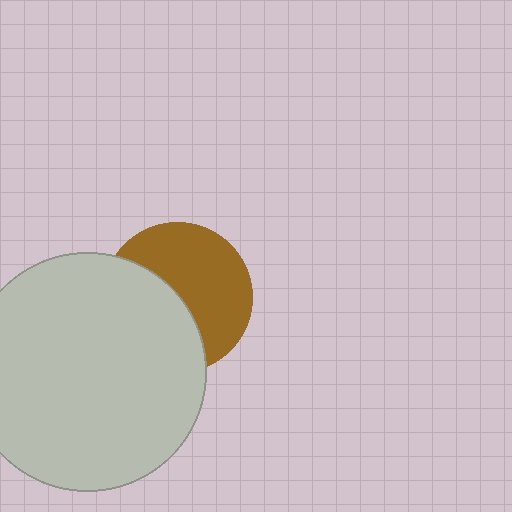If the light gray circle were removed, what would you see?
You would see the complete brown circle.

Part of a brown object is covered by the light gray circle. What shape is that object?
It is a circle.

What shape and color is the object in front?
The object in front is a light gray circle.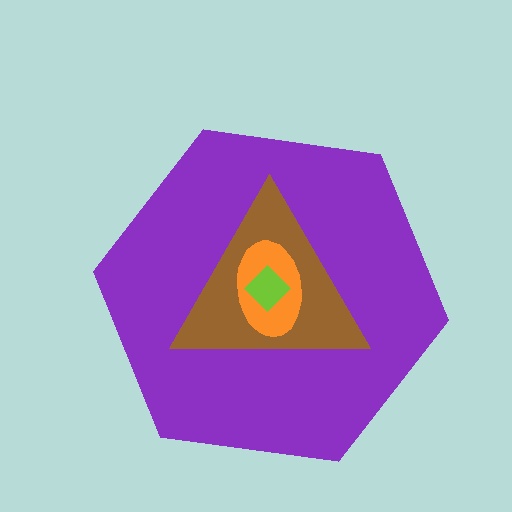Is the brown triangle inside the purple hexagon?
Yes.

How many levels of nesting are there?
4.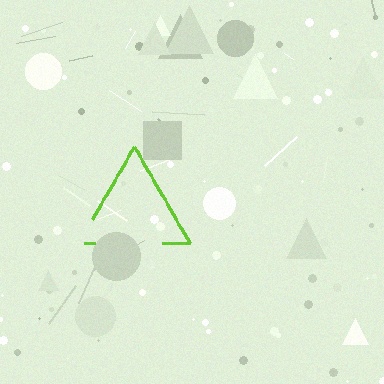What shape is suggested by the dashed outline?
The dashed outline suggests a triangle.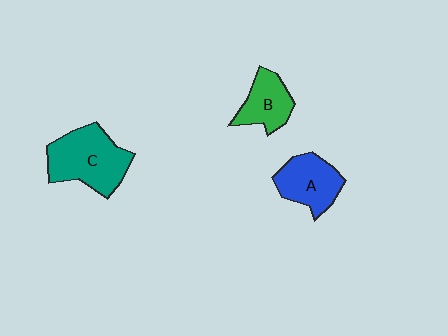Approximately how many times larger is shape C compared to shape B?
Approximately 1.7 times.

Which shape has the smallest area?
Shape B (green).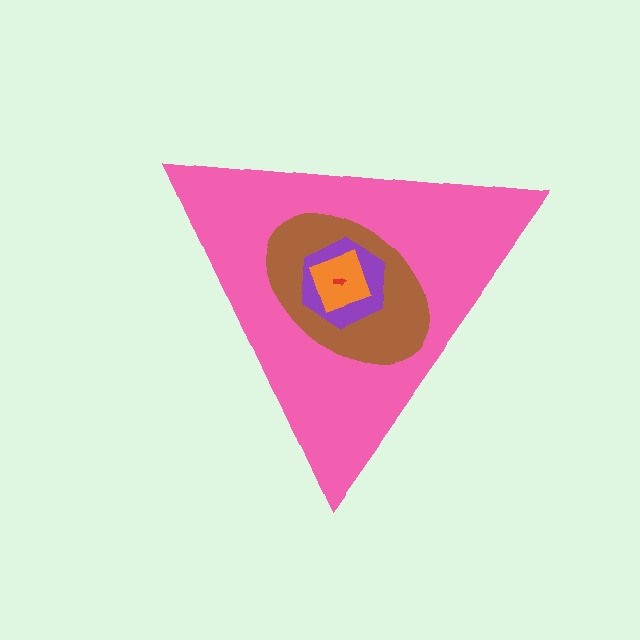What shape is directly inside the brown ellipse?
The purple hexagon.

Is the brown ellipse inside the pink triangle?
Yes.